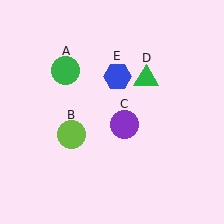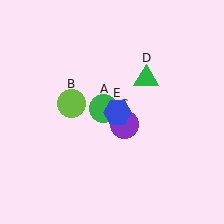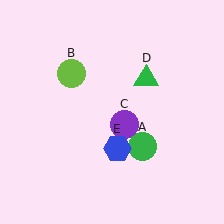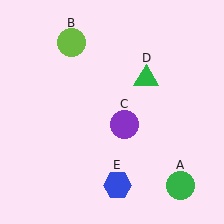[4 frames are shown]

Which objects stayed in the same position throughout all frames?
Purple circle (object C) and green triangle (object D) remained stationary.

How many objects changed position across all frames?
3 objects changed position: green circle (object A), lime circle (object B), blue hexagon (object E).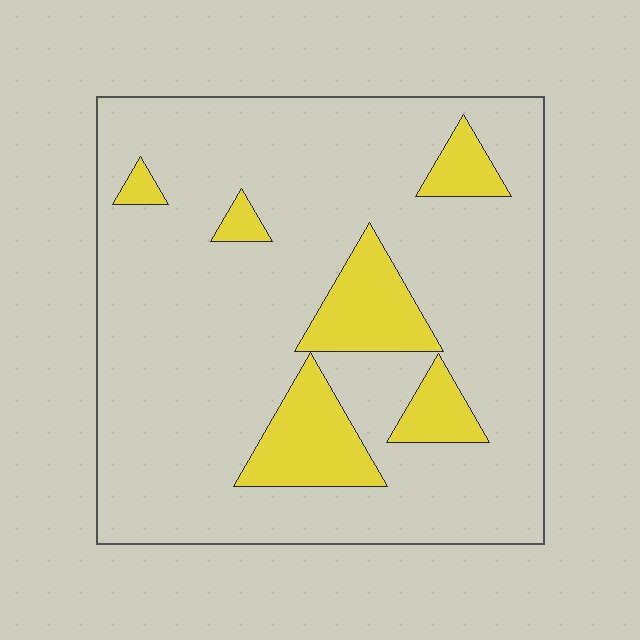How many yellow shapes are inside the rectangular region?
6.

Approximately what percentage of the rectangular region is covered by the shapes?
Approximately 15%.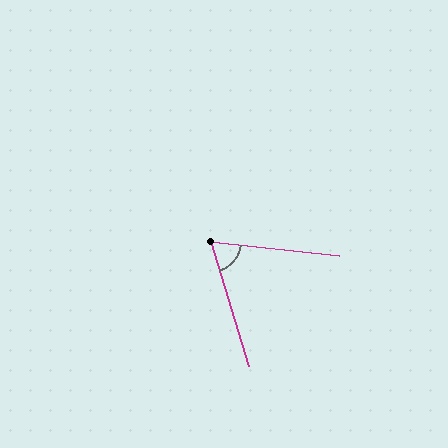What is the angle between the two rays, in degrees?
Approximately 67 degrees.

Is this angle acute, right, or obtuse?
It is acute.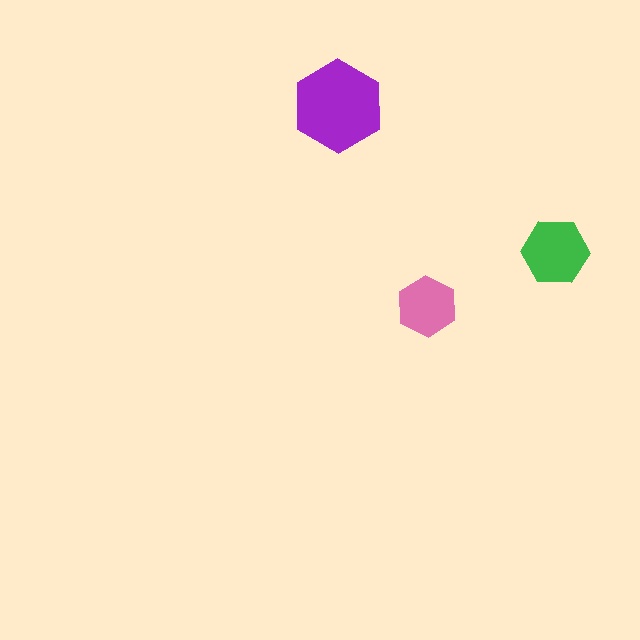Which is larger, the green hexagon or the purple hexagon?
The purple one.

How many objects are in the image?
There are 3 objects in the image.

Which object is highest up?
The purple hexagon is topmost.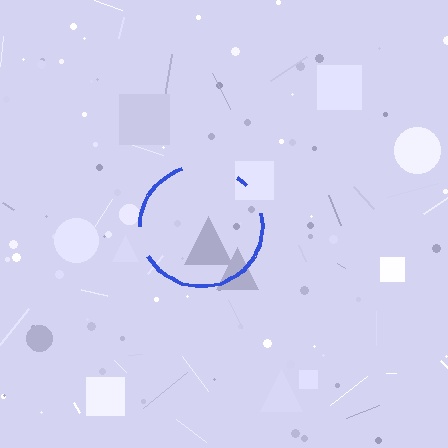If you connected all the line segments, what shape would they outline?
They would outline a circle.